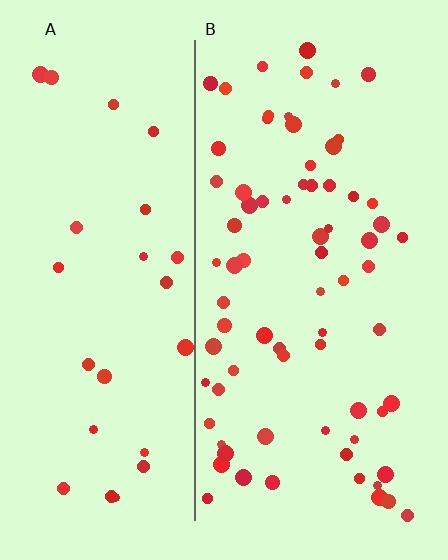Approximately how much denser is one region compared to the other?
Approximately 2.7× — region B over region A.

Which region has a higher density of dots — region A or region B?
B (the right).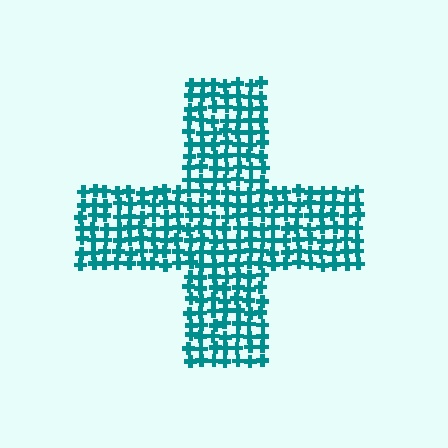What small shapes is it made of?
It is made of small crosses.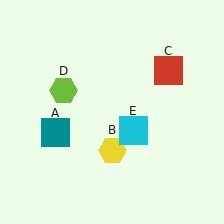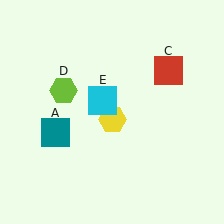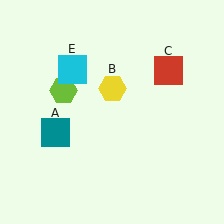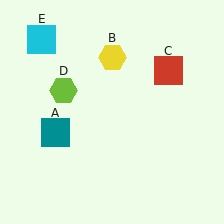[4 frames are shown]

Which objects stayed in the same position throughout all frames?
Teal square (object A) and red square (object C) and lime hexagon (object D) remained stationary.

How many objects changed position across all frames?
2 objects changed position: yellow hexagon (object B), cyan square (object E).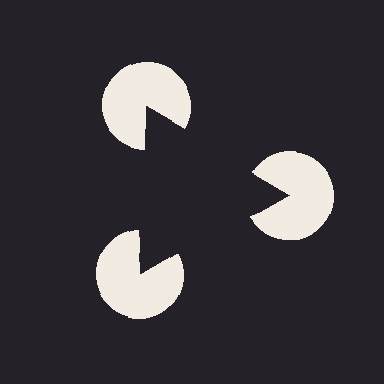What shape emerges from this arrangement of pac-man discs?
An illusory triangle — its edges are inferred from the aligned wedge cuts in the pac-man discs, not physically drawn.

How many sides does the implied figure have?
3 sides.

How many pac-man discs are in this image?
There are 3 — one at each vertex of the illusory triangle.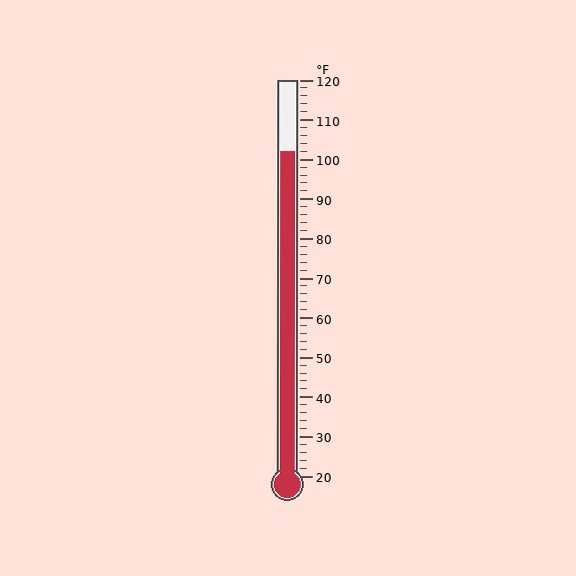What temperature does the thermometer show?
The thermometer shows approximately 102°F.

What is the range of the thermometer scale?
The thermometer scale ranges from 20°F to 120°F.